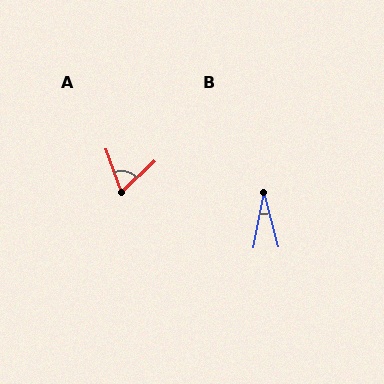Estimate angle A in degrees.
Approximately 66 degrees.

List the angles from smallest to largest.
B (25°), A (66°).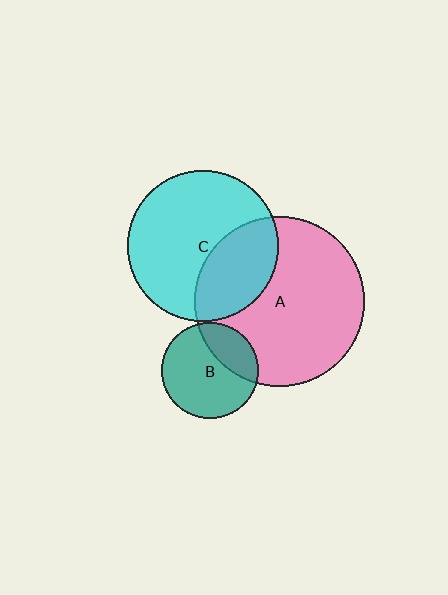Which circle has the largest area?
Circle A (pink).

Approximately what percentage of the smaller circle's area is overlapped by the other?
Approximately 35%.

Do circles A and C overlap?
Yes.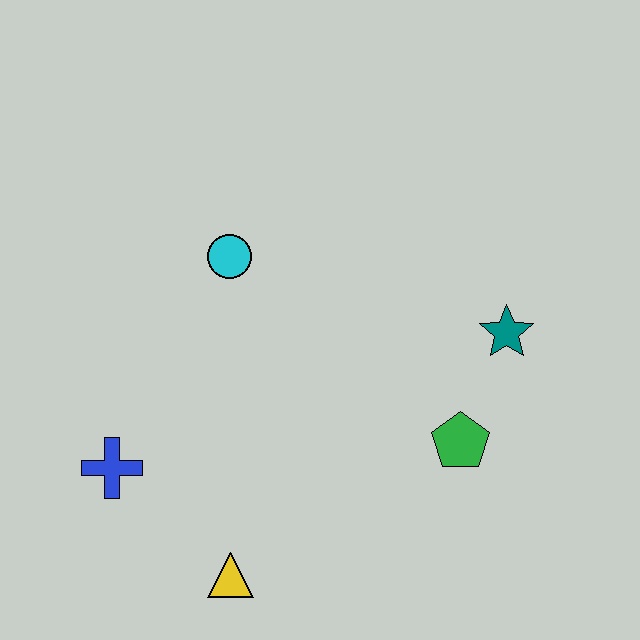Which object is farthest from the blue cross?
The teal star is farthest from the blue cross.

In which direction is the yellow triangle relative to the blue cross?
The yellow triangle is to the right of the blue cross.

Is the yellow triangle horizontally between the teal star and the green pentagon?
No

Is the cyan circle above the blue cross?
Yes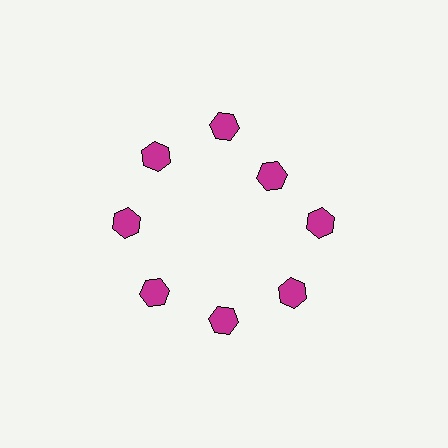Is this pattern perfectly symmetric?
No. The 8 magenta hexagons are arranged in a ring, but one element near the 2 o'clock position is pulled inward toward the center, breaking the 8-fold rotational symmetry.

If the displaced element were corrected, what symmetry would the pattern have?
It would have 8-fold rotational symmetry — the pattern would map onto itself every 45 degrees.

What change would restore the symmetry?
The symmetry would be restored by moving it outward, back onto the ring so that all 8 hexagons sit at equal angles and equal distance from the center.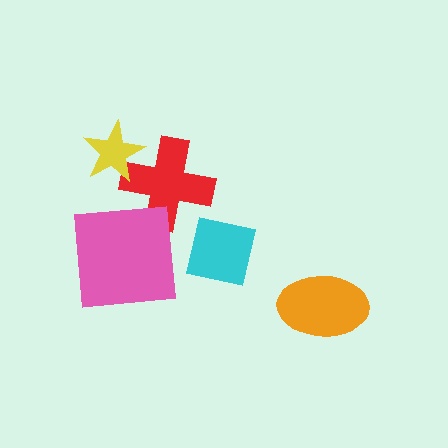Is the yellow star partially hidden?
No, no other shape covers it.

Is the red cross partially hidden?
Yes, it is partially covered by another shape.